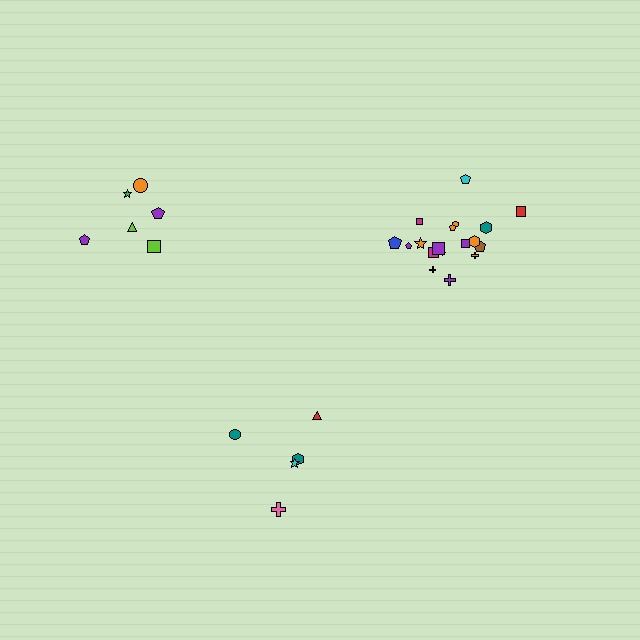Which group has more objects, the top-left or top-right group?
The top-right group.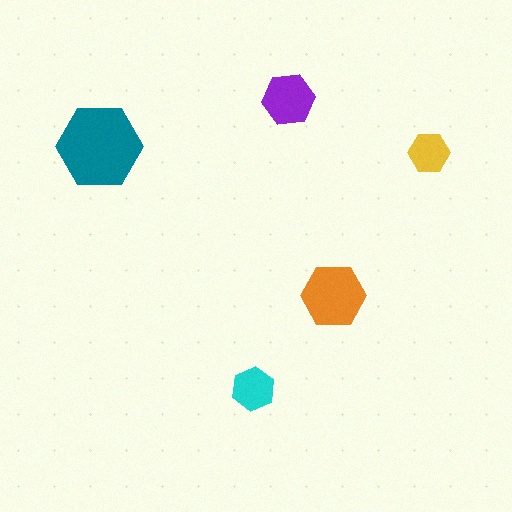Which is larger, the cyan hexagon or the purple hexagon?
The purple one.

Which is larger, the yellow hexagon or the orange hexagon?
The orange one.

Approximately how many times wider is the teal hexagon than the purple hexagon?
About 1.5 times wider.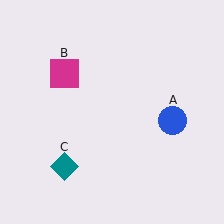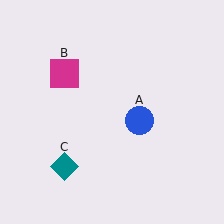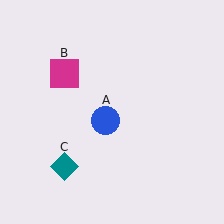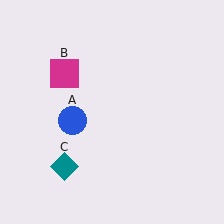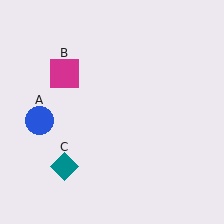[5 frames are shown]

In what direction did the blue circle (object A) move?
The blue circle (object A) moved left.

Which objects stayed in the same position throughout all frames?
Magenta square (object B) and teal diamond (object C) remained stationary.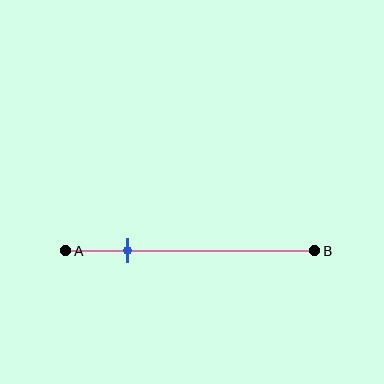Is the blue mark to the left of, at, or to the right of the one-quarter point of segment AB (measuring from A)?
The blue mark is approximately at the one-quarter point of segment AB.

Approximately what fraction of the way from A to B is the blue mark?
The blue mark is approximately 25% of the way from A to B.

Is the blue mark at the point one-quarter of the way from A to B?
Yes, the mark is approximately at the one-quarter point.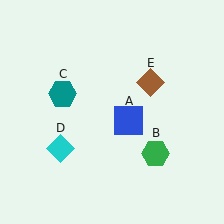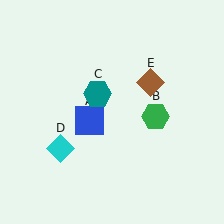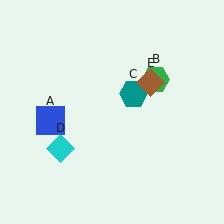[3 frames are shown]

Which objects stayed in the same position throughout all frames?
Cyan diamond (object D) and brown diamond (object E) remained stationary.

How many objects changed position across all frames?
3 objects changed position: blue square (object A), green hexagon (object B), teal hexagon (object C).